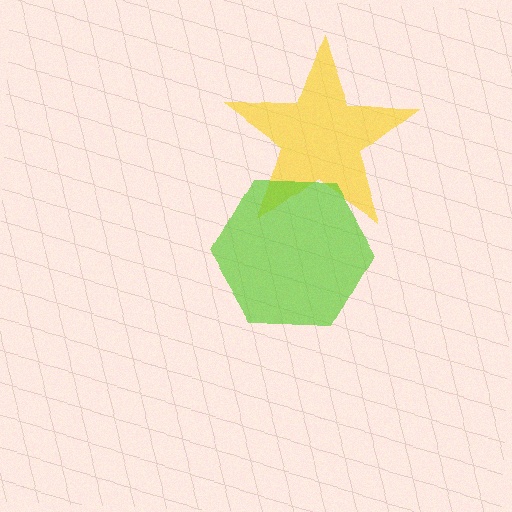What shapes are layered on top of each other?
The layered shapes are: a yellow star, a lime hexagon.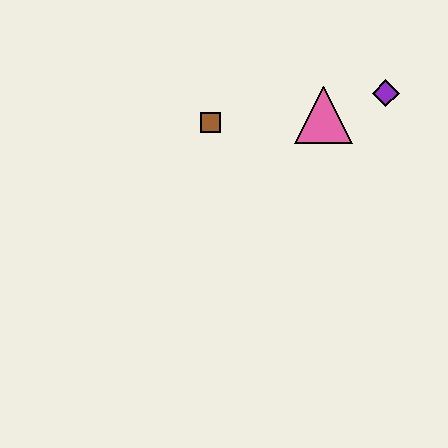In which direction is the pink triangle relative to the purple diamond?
The pink triangle is to the left of the purple diamond.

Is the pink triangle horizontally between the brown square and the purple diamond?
Yes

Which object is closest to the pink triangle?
The purple diamond is closest to the pink triangle.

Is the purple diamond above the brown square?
Yes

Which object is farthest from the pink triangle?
The brown square is farthest from the pink triangle.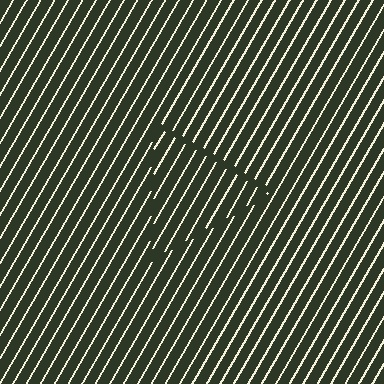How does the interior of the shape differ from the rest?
The interior of the shape contains the same grating, shifted by half a period — the contour is defined by the phase discontinuity where line-ends from the inner and outer gratings abut.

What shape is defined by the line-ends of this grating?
An illusory triangle. The interior of the shape contains the same grating, shifted by half a period — the contour is defined by the phase discontinuity where line-ends from the inner and outer gratings abut.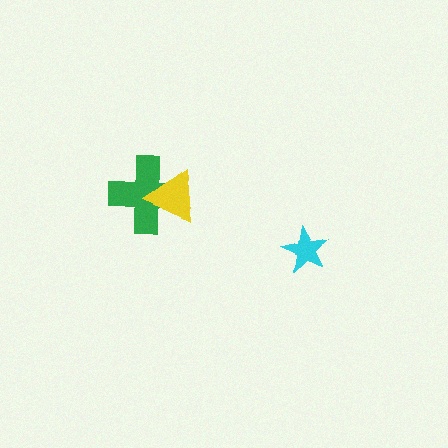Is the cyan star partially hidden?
No, no other shape covers it.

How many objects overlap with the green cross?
1 object overlaps with the green cross.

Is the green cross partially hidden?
Yes, it is partially covered by another shape.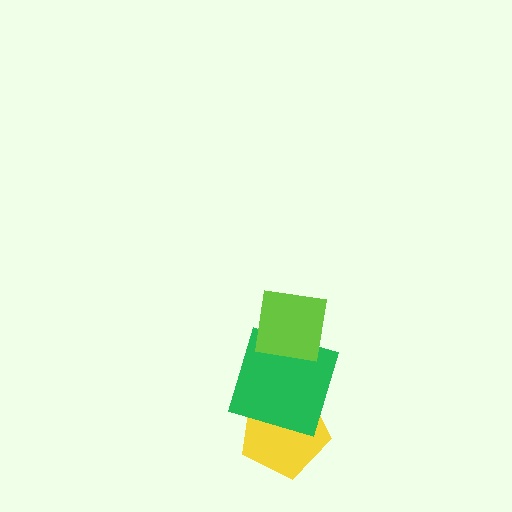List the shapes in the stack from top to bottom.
From top to bottom: the lime square, the green square, the yellow pentagon.